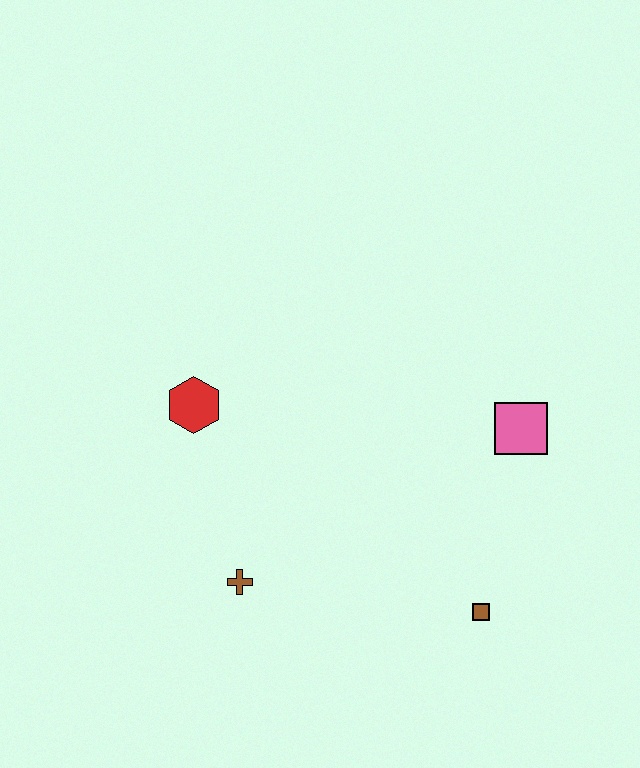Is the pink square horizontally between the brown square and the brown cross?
No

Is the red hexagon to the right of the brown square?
No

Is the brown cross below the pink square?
Yes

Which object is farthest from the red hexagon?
The brown square is farthest from the red hexagon.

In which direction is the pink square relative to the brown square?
The pink square is above the brown square.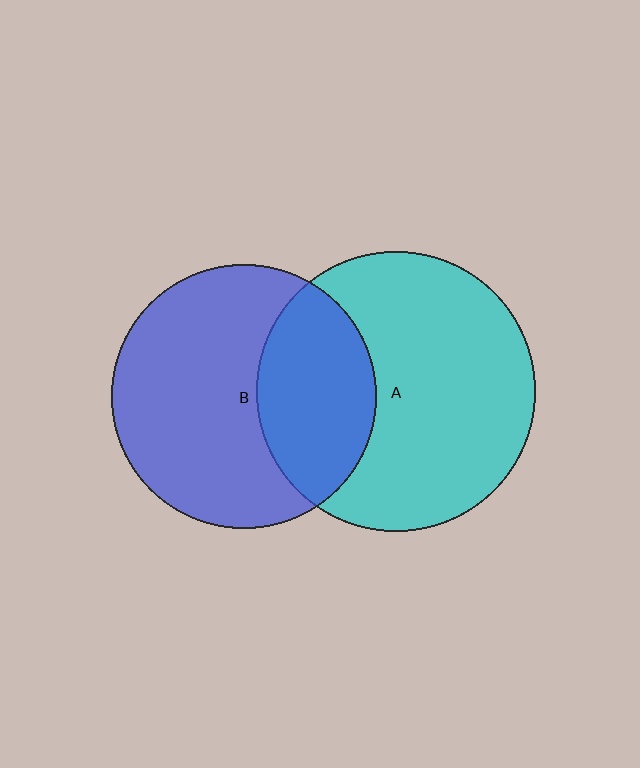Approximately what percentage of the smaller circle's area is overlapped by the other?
Approximately 35%.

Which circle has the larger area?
Circle A (cyan).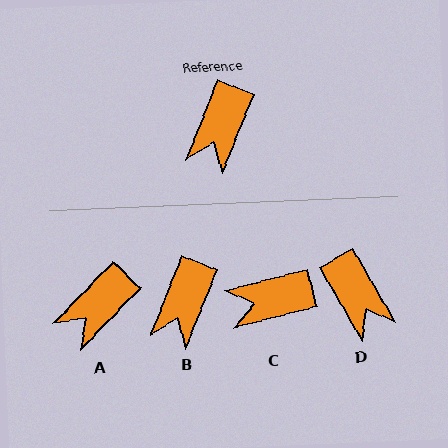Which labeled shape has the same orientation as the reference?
B.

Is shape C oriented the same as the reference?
No, it is off by about 54 degrees.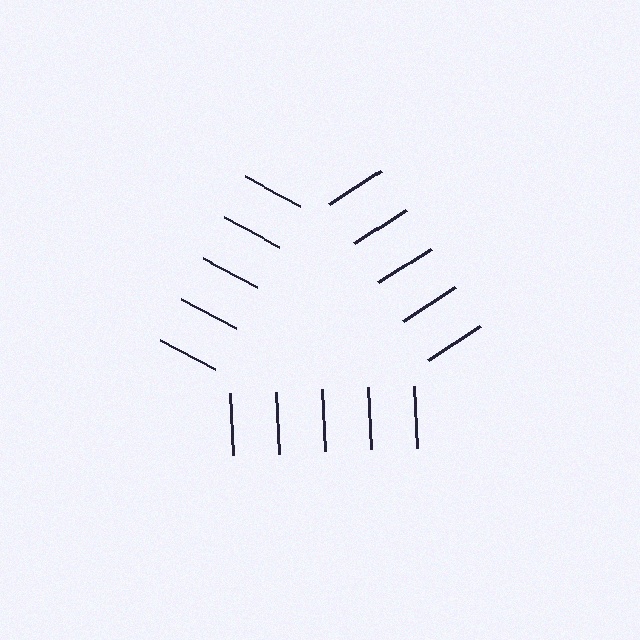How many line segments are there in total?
15 — 5 along each of the 3 edges.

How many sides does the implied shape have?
3 sides — the line-ends trace a triangle.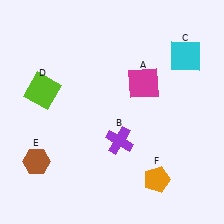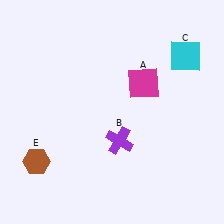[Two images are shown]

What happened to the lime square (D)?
The lime square (D) was removed in Image 2. It was in the top-left area of Image 1.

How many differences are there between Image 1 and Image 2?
There are 2 differences between the two images.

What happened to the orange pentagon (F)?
The orange pentagon (F) was removed in Image 2. It was in the bottom-right area of Image 1.